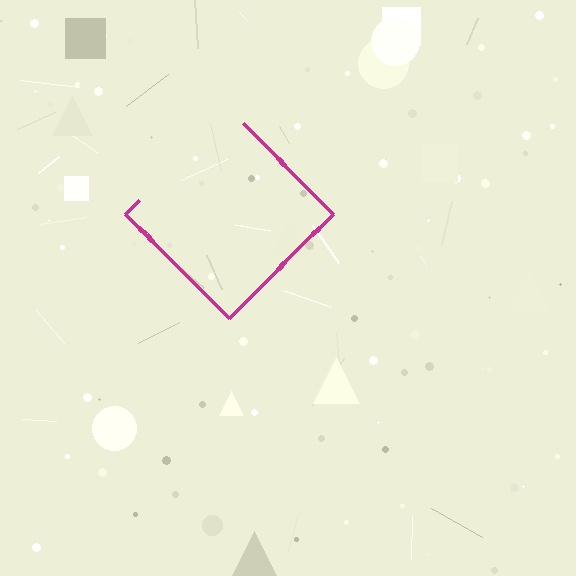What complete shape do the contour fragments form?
The contour fragments form a diamond.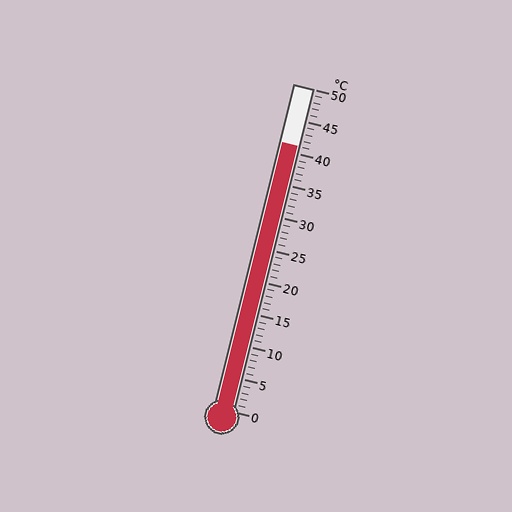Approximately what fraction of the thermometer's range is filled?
The thermometer is filled to approximately 80% of its range.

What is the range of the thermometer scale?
The thermometer scale ranges from 0°C to 50°C.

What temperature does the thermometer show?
The thermometer shows approximately 41°C.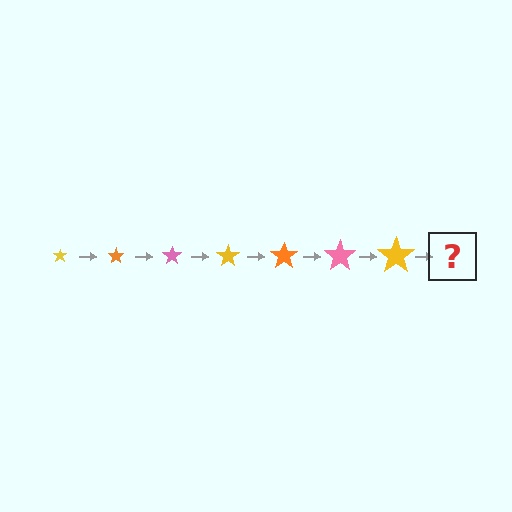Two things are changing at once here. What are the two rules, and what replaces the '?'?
The two rules are that the star grows larger each step and the color cycles through yellow, orange, and pink. The '?' should be an orange star, larger than the previous one.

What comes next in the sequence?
The next element should be an orange star, larger than the previous one.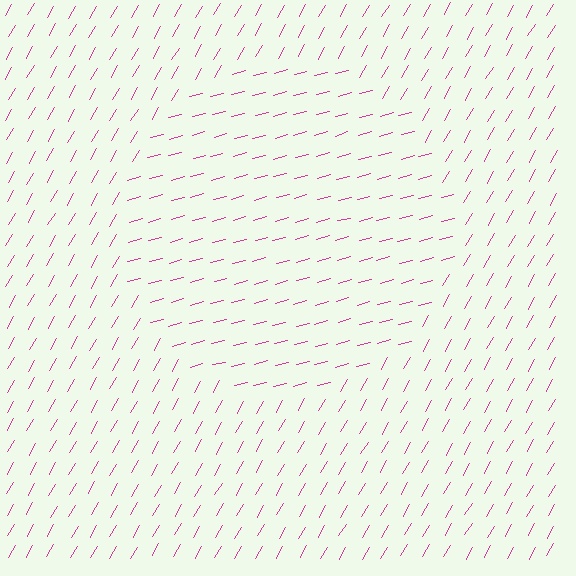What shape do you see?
I see a circle.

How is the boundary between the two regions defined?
The boundary is defined purely by a change in line orientation (approximately 45 degrees difference). All lines are the same color and thickness.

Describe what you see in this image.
The image is filled with small magenta line segments. A circle region in the image has lines oriented differently from the surrounding lines, creating a visible texture boundary.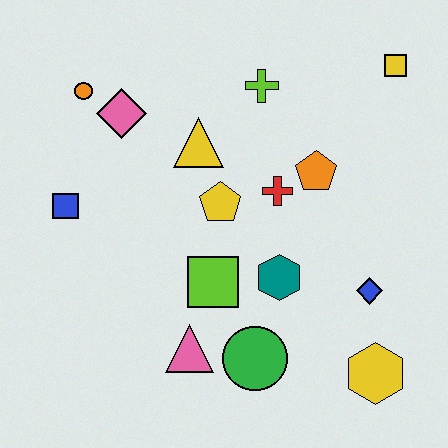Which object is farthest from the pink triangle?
The yellow square is farthest from the pink triangle.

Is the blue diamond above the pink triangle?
Yes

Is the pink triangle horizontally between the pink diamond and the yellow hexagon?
Yes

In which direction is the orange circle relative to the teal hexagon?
The orange circle is to the left of the teal hexagon.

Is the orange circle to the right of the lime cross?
No